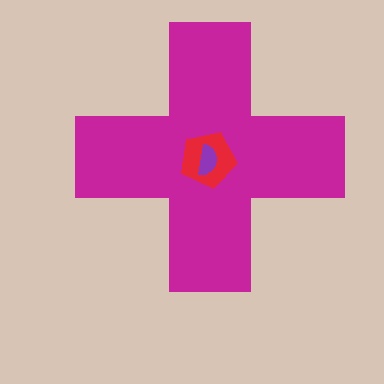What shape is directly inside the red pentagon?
The purple semicircle.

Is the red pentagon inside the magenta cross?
Yes.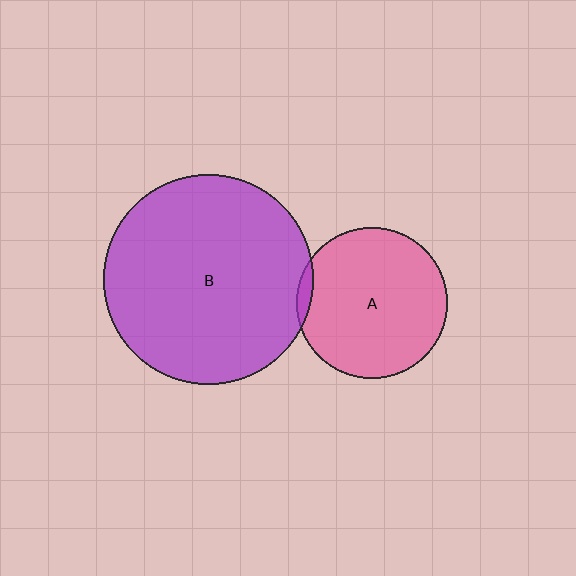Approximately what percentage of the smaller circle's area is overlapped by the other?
Approximately 5%.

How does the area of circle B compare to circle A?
Approximately 2.0 times.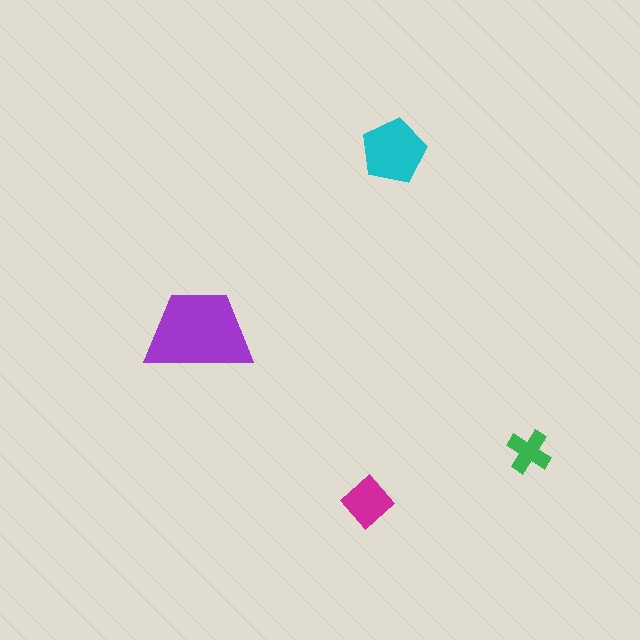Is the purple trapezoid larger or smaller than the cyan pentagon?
Larger.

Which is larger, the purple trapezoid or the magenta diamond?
The purple trapezoid.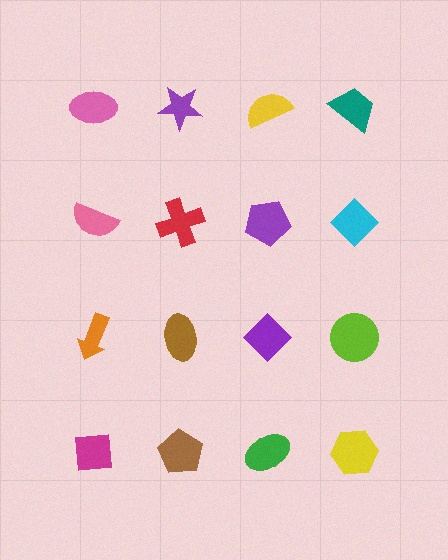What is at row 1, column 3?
A yellow semicircle.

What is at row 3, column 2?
A brown ellipse.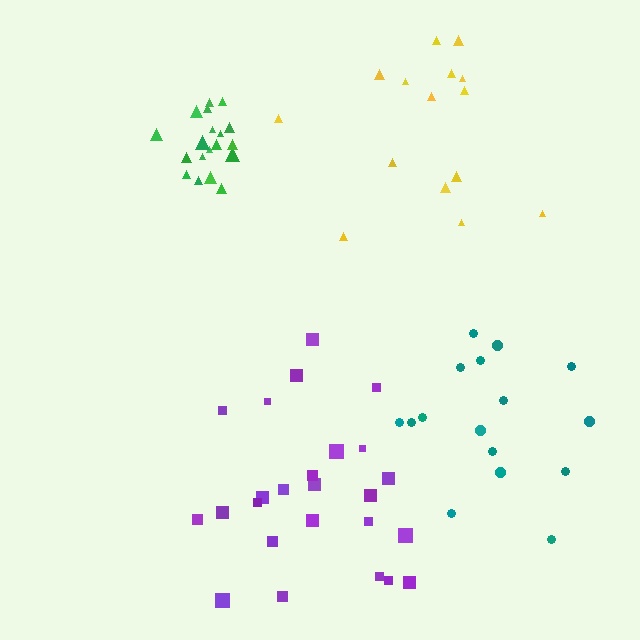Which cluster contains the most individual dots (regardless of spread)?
Purple (25).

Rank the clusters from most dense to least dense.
green, purple, teal, yellow.